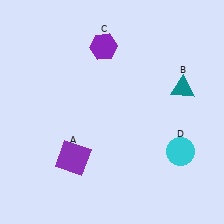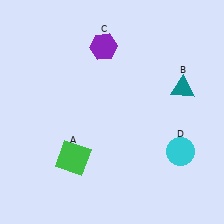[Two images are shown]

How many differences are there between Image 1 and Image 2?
There is 1 difference between the two images.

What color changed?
The square (A) changed from purple in Image 1 to green in Image 2.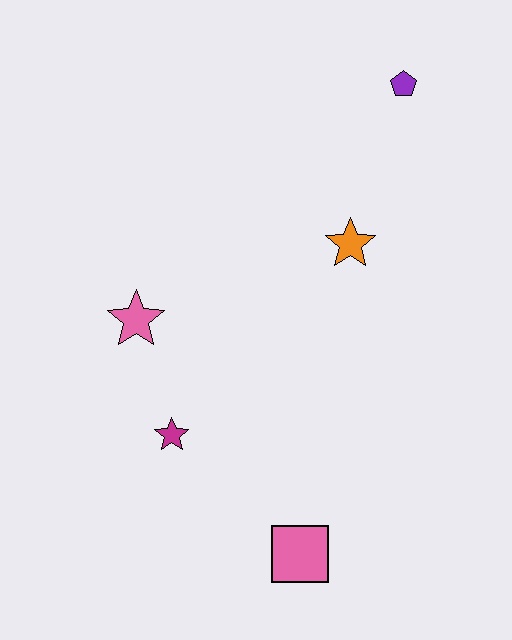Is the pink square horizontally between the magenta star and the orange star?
Yes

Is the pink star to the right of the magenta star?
No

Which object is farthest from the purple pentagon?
The pink square is farthest from the purple pentagon.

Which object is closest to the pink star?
The magenta star is closest to the pink star.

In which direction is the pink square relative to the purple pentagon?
The pink square is below the purple pentagon.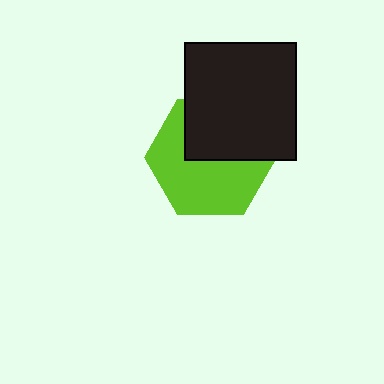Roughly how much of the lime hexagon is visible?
About half of it is visible (roughly 58%).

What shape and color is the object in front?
The object in front is a black rectangle.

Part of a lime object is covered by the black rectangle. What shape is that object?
It is a hexagon.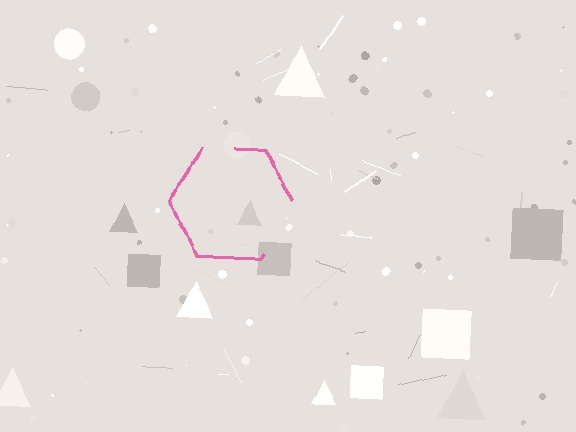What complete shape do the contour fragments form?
The contour fragments form a hexagon.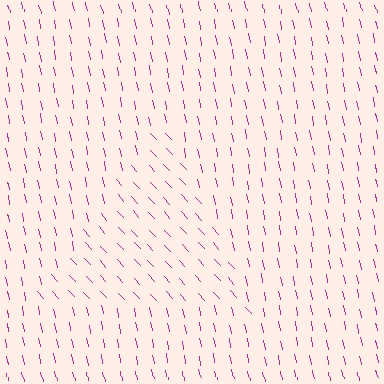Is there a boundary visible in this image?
Yes, there is a texture boundary formed by a change in line orientation.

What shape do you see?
I see a triangle.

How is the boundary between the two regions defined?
The boundary is defined purely by a change in line orientation (approximately 32 degrees difference). All lines are the same color and thickness.